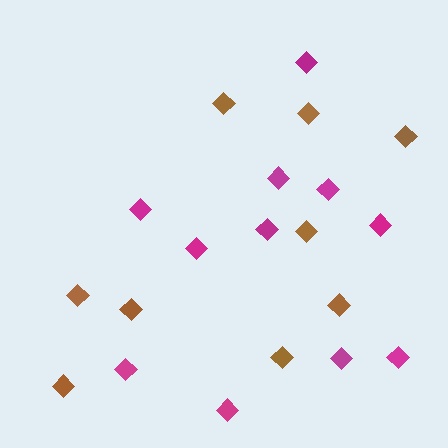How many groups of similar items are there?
There are 2 groups: one group of brown diamonds (9) and one group of magenta diamonds (11).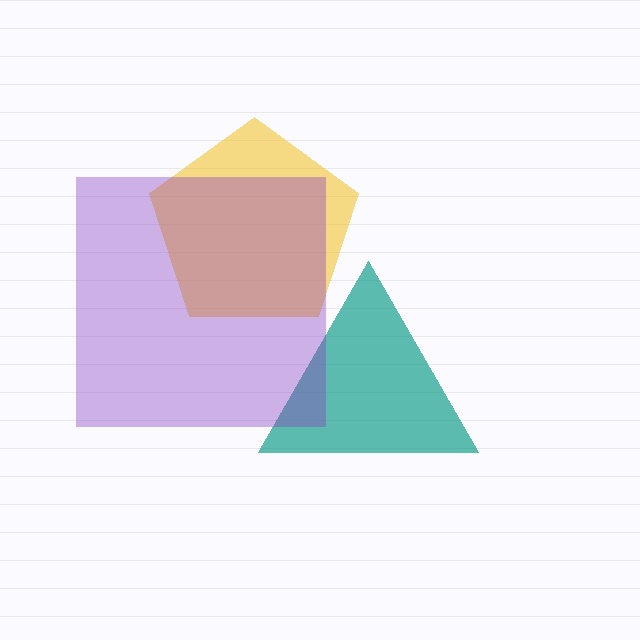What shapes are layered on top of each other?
The layered shapes are: a yellow pentagon, a teal triangle, a purple square.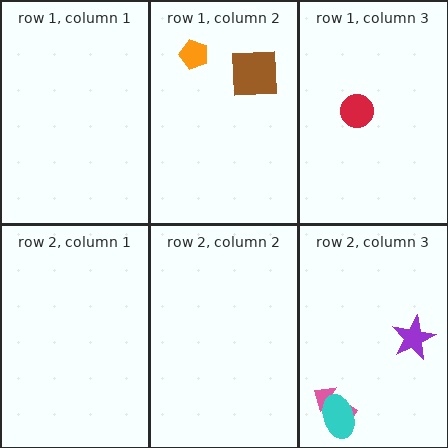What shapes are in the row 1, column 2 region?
The orange pentagon, the brown square.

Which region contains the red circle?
The row 1, column 3 region.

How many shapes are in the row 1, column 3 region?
1.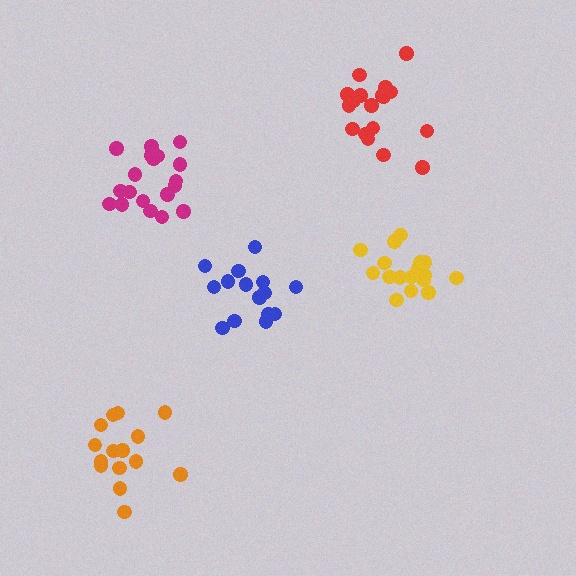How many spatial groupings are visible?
There are 5 spatial groupings.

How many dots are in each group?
Group 1: 19 dots, Group 2: 17 dots, Group 3: 15 dots, Group 4: 15 dots, Group 5: 19 dots (85 total).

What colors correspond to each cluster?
The clusters are colored: red, yellow, blue, orange, magenta.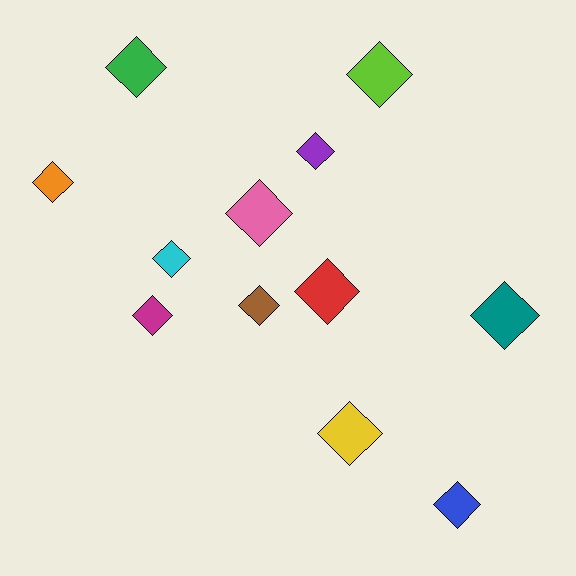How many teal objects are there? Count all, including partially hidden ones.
There is 1 teal object.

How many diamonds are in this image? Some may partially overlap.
There are 12 diamonds.